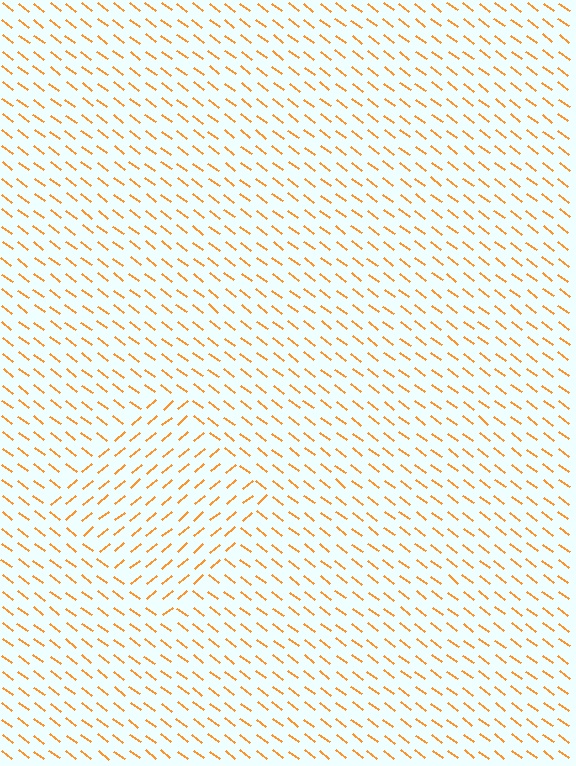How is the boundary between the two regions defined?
The boundary is defined purely by a change in line orientation (approximately 77 degrees difference). All lines are the same color and thickness.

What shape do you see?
I see a diamond.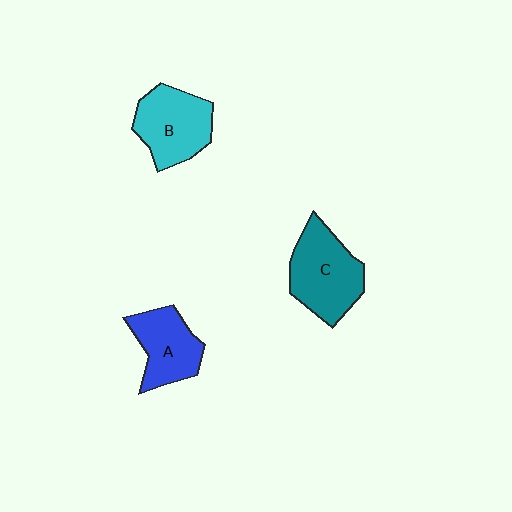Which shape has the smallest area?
Shape A (blue).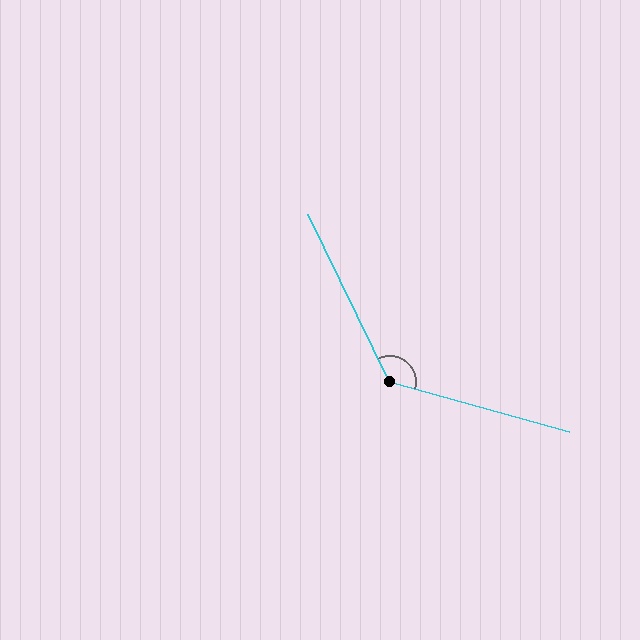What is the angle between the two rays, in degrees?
Approximately 131 degrees.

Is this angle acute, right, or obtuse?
It is obtuse.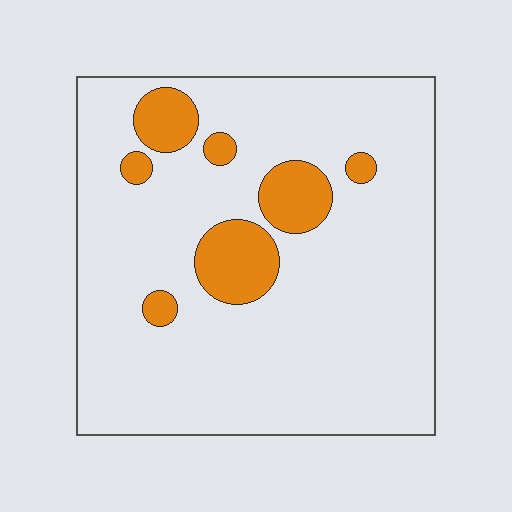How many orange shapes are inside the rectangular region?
7.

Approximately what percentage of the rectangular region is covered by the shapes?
Approximately 15%.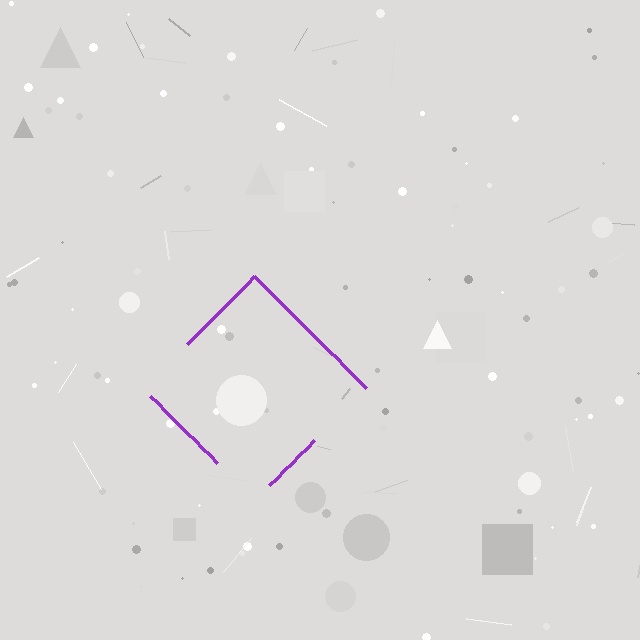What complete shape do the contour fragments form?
The contour fragments form a diamond.